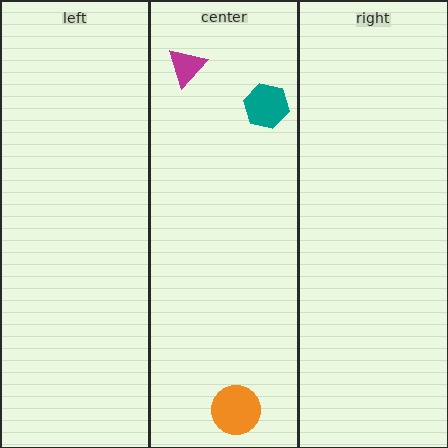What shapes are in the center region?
The teal hexagon, the magenta triangle, the orange circle.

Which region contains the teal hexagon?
The center region.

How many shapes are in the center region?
3.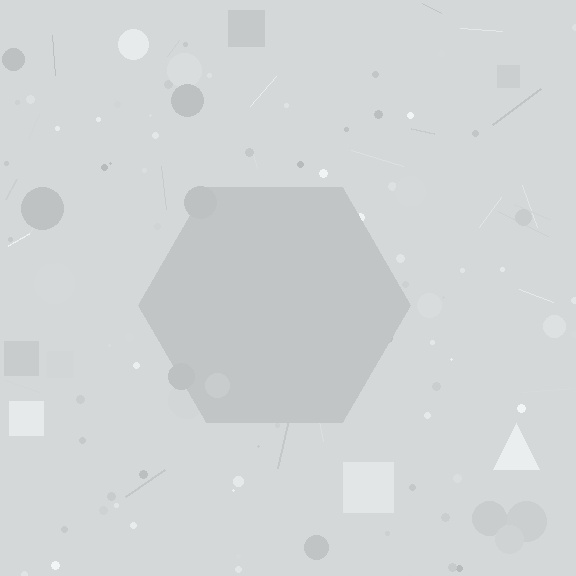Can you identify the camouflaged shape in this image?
The camouflaged shape is a hexagon.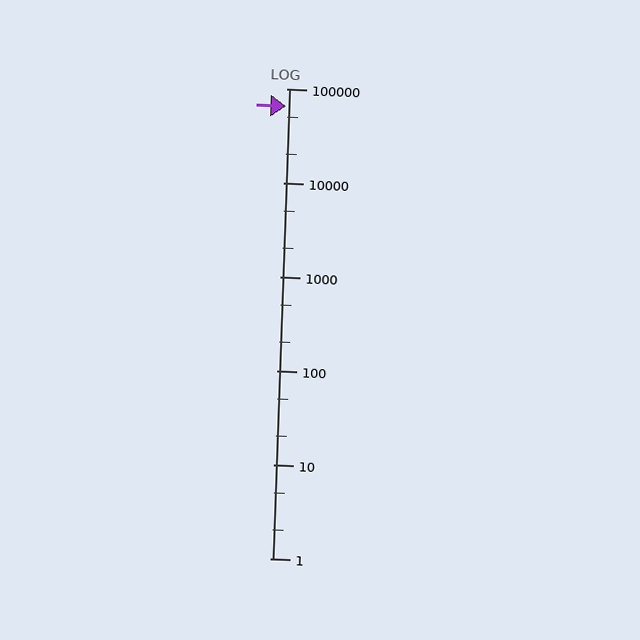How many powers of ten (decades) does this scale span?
The scale spans 5 decades, from 1 to 100000.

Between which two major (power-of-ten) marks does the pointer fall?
The pointer is between 10000 and 100000.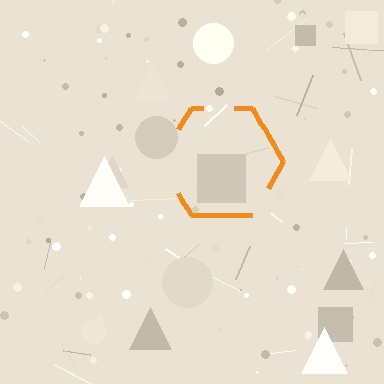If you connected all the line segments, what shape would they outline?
They would outline a hexagon.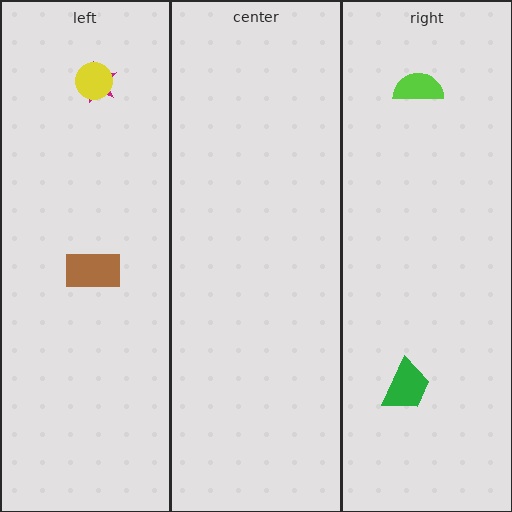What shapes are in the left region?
The magenta star, the yellow circle, the brown rectangle.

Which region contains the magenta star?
The left region.